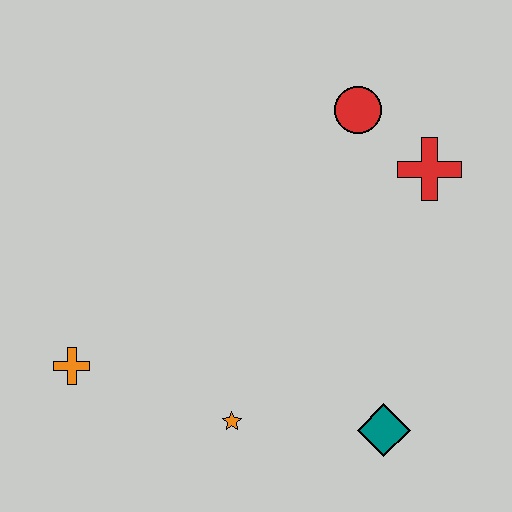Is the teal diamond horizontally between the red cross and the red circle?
Yes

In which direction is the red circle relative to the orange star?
The red circle is above the orange star.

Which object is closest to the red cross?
The red circle is closest to the red cross.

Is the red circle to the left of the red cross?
Yes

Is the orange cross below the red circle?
Yes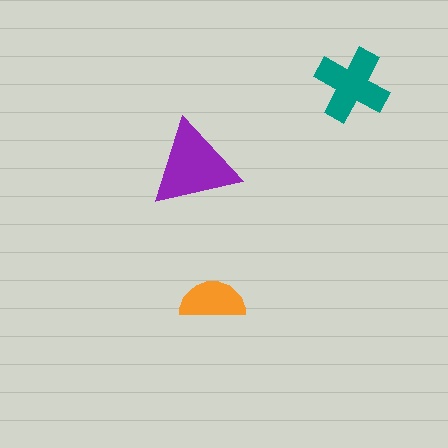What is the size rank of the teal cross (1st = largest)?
2nd.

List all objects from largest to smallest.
The purple triangle, the teal cross, the orange semicircle.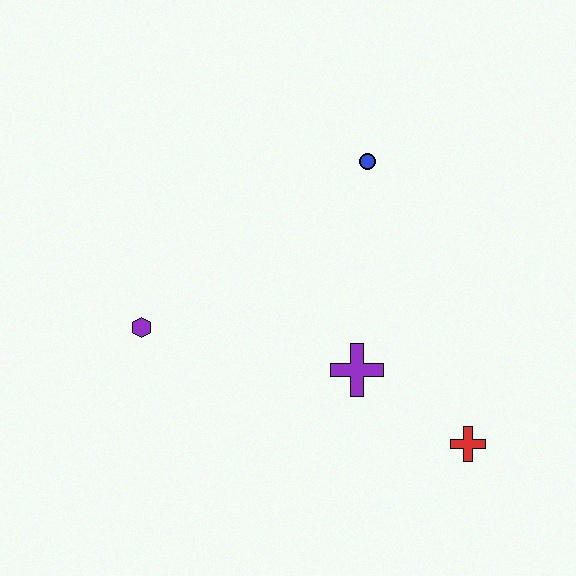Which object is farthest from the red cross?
The purple hexagon is farthest from the red cross.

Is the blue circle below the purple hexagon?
No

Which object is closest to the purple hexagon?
The purple cross is closest to the purple hexagon.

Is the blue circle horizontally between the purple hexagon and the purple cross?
No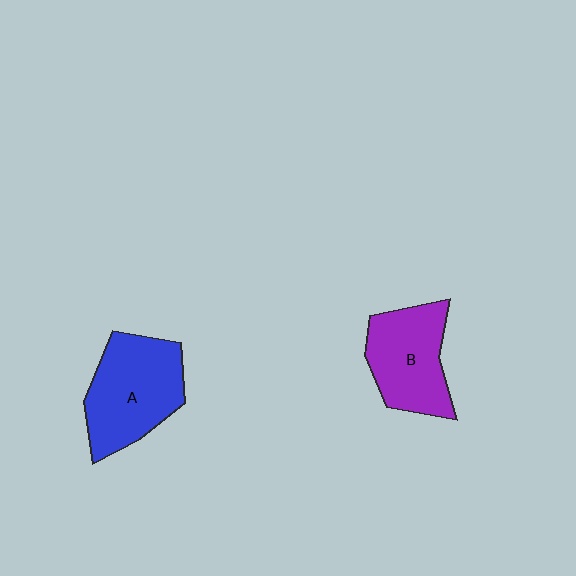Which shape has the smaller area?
Shape B (purple).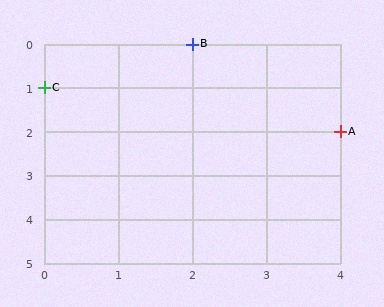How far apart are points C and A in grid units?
Points C and A are 4 columns and 1 row apart (about 4.1 grid units diagonally).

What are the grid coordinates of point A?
Point A is at grid coordinates (4, 2).